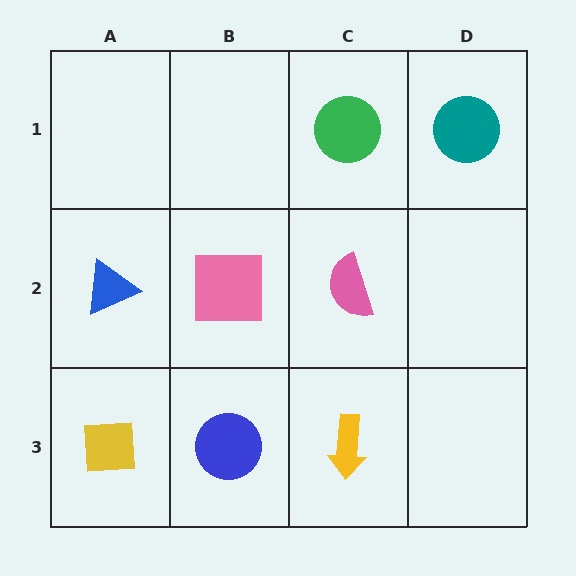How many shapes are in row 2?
3 shapes.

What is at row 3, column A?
A yellow square.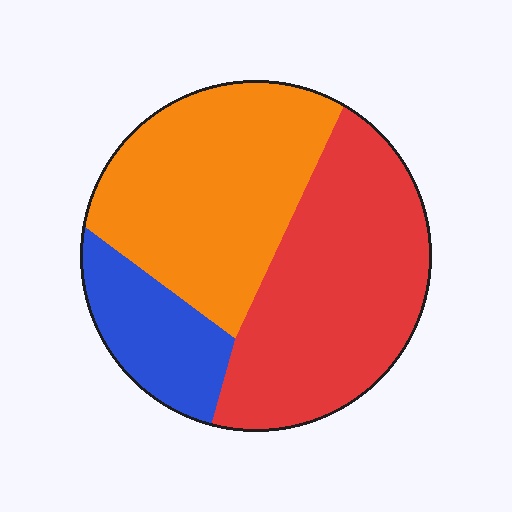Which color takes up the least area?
Blue, at roughly 15%.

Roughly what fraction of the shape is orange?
Orange covers roughly 40% of the shape.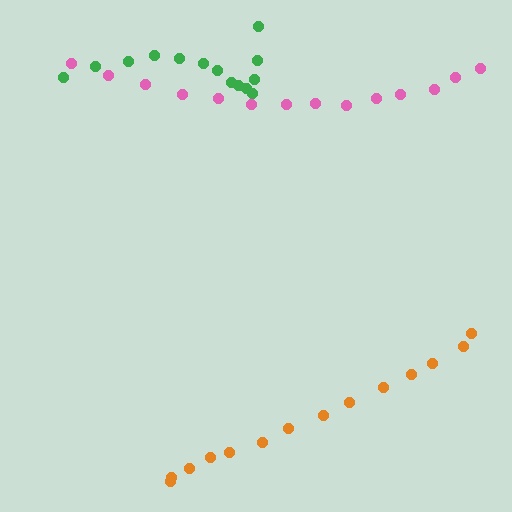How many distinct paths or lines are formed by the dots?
There are 3 distinct paths.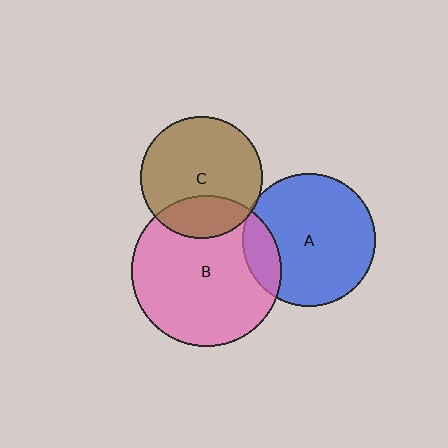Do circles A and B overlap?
Yes.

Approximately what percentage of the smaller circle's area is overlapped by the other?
Approximately 15%.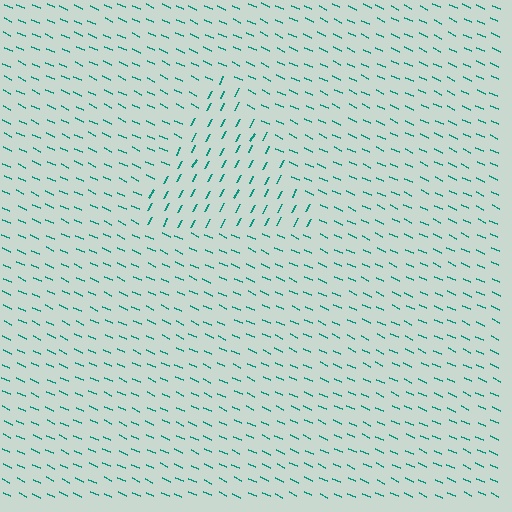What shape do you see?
I see a triangle.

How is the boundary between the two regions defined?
The boundary is defined purely by a change in line orientation (approximately 86 degrees difference). All lines are the same color and thickness.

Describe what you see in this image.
The image is filled with small teal line segments. A triangle region in the image has lines oriented differently from the surrounding lines, creating a visible texture boundary.